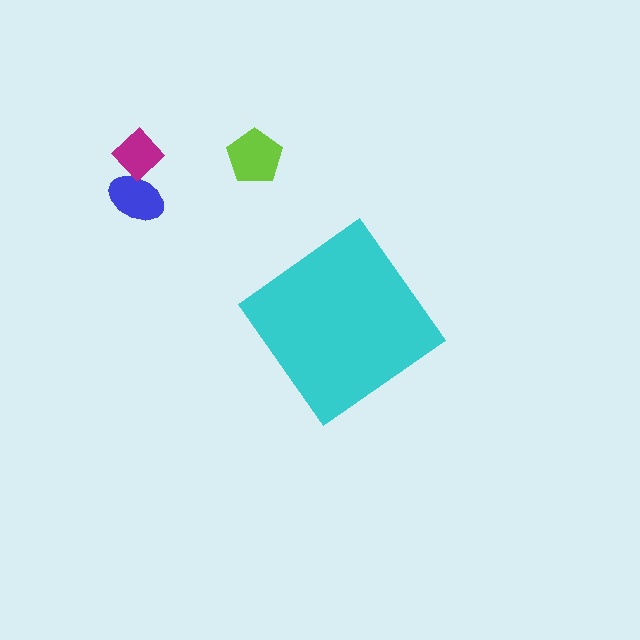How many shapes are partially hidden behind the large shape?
0 shapes are partially hidden.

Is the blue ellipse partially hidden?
No, the blue ellipse is fully visible.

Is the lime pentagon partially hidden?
No, the lime pentagon is fully visible.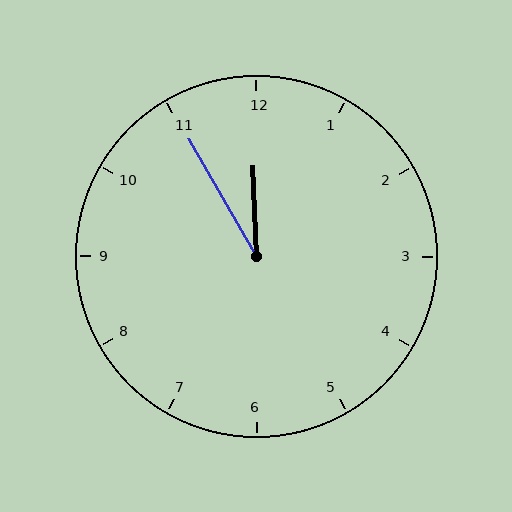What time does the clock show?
11:55.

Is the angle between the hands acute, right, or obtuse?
It is acute.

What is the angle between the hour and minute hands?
Approximately 28 degrees.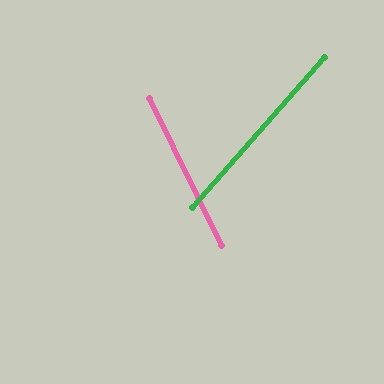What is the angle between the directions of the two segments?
Approximately 67 degrees.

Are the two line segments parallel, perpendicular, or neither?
Neither parallel nor perpendicular — they differ by about 67°.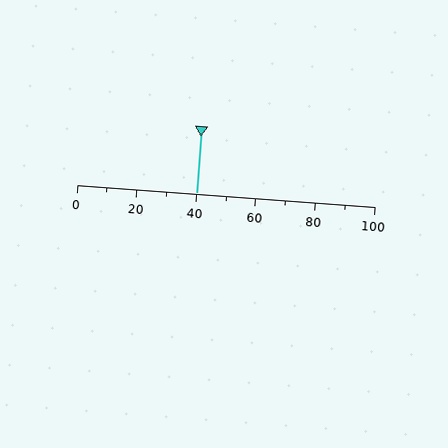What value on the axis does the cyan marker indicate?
The marker indicates approximately 40.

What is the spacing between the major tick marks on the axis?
The major ticks are spaced 20 apart.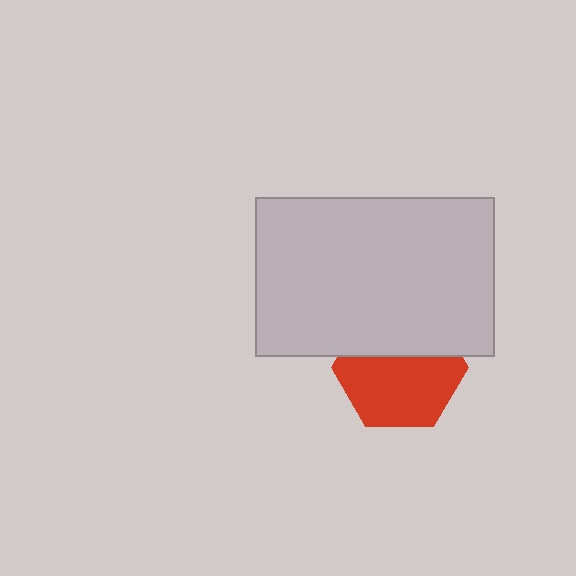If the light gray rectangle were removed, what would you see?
You would see the complete red hexagon.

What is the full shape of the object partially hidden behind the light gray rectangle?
The partially hidden object is a red hexagon.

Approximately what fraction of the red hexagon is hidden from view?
Roughly 39% of the red hexagon is hidden behind the light gray rectangle.